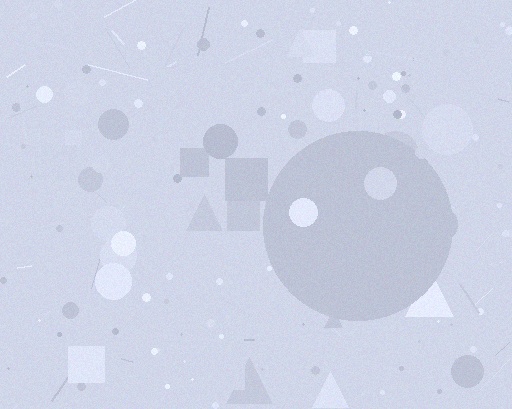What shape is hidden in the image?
A circle is hidden in the image.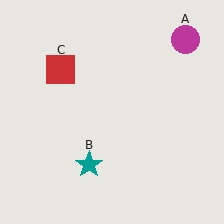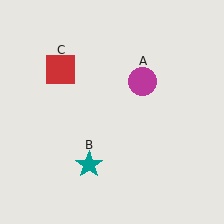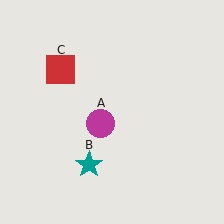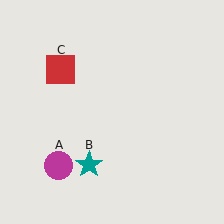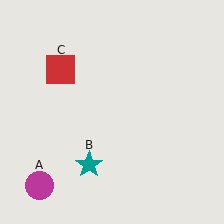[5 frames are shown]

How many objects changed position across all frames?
1 object changed position: magenta circle (object A).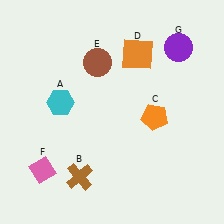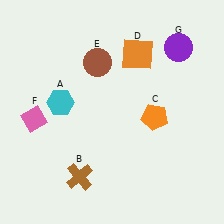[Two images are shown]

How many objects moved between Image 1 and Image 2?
1 object moved between the two images.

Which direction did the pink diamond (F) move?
The pink diamond (F) moved up.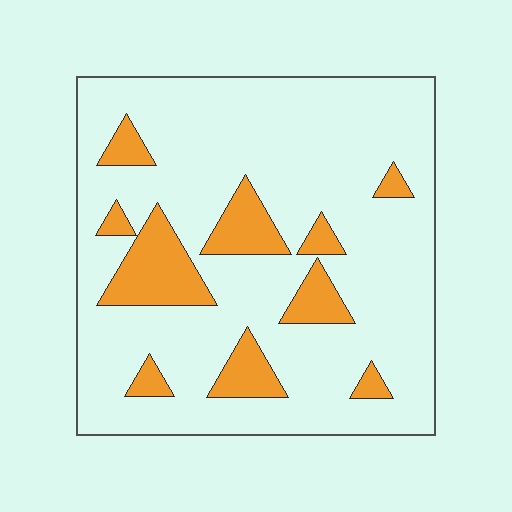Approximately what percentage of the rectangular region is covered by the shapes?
Approximately 15%.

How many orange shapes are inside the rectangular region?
10.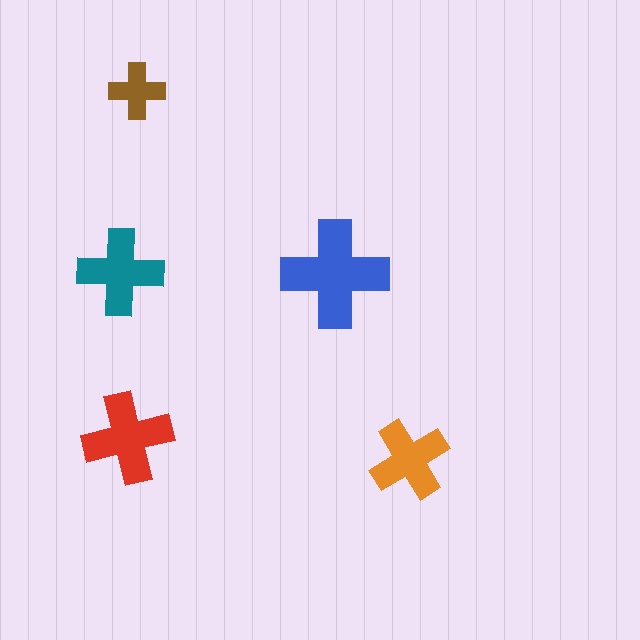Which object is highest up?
The brown cross is topmost.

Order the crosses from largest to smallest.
the blue one, the red one, the teal one, the orange one, the brown one.